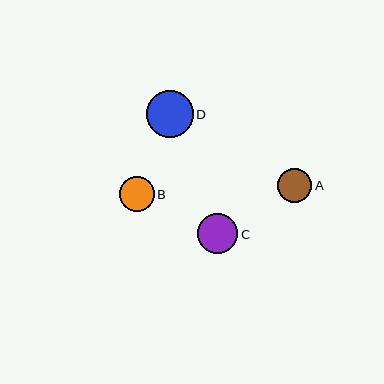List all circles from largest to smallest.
From largest to smallest: D, C, B, A.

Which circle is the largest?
Circle D is the largest with a size of approximately 47 pixels.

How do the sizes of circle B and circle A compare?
Circle B and circle A are approximately the same size.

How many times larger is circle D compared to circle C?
Circle D is approximately 1.2 times the size of circle C.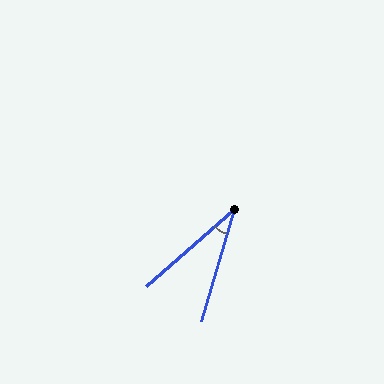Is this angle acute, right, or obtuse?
It is acute.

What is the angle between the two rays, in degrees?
Approximately 32 degrees.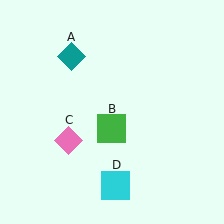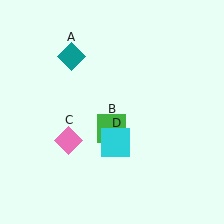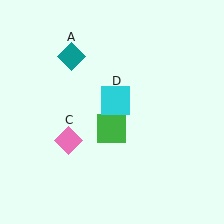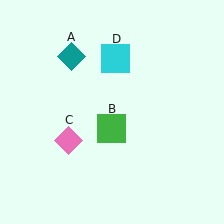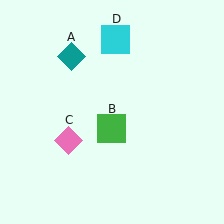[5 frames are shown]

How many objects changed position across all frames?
1 object changed position: cyan square (object D).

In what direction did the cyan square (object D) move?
The cyan square (object D) moved up.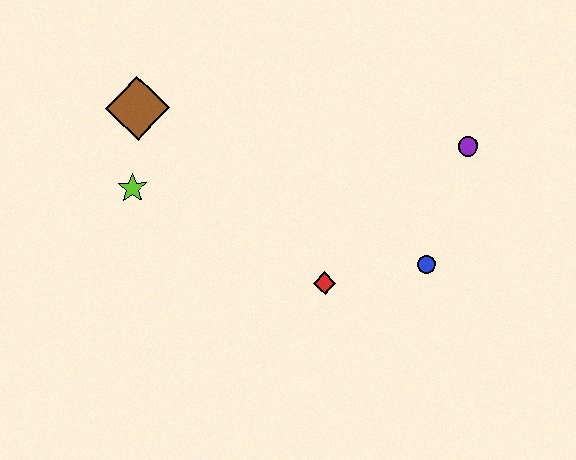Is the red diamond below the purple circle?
Yes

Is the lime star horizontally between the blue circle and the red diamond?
No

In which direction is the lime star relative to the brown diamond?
The lime star is below the brown diamond.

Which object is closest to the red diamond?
The blue circle is closest to the red diamond.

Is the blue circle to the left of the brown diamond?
No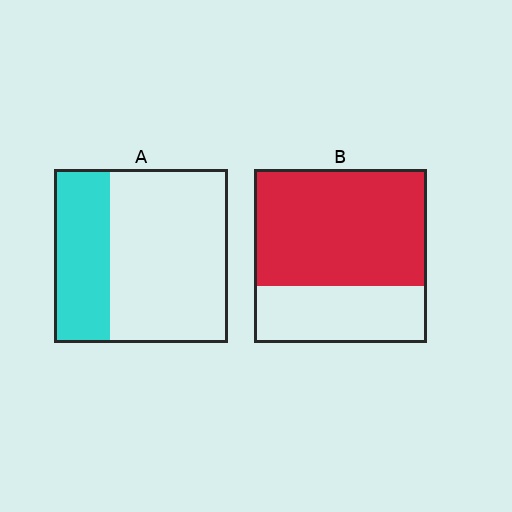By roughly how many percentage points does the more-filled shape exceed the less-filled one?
By roughly 35 percentage points (B over A).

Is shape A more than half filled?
No.